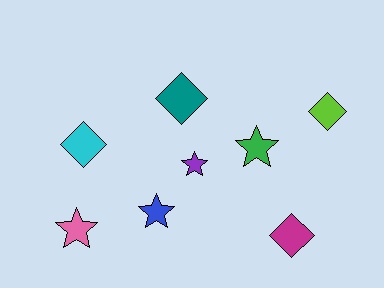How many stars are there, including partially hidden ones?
There are 4 stars.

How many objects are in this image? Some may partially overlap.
There are 8 objects.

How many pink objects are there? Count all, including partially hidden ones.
There is 1 pink object.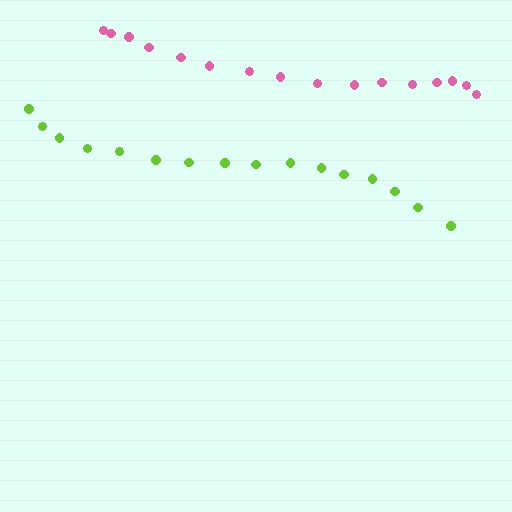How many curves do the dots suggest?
There are 2 distinct paths.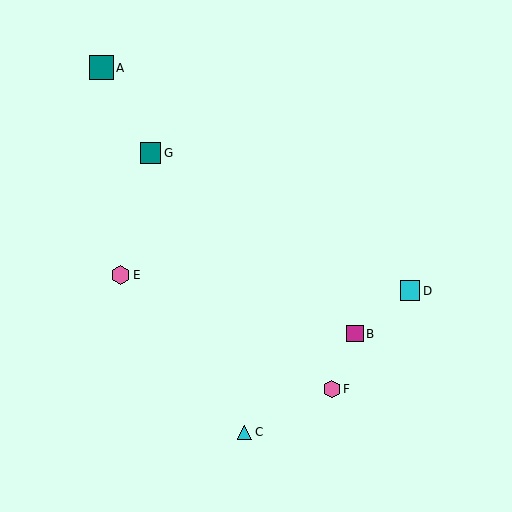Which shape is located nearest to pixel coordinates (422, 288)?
The cyan square (labeled D) at (410, 291) is nearest to that location.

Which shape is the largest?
The teal square (labeled A) is the largest.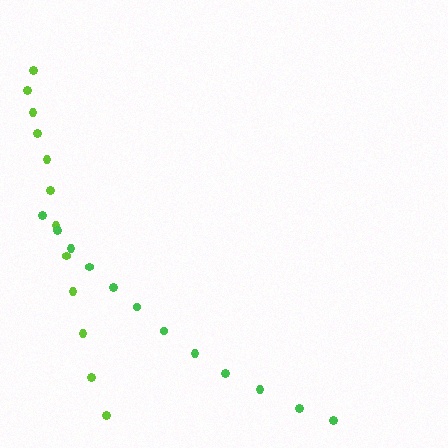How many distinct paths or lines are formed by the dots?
There are 2 distinct paths.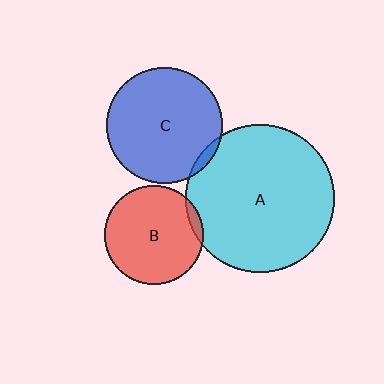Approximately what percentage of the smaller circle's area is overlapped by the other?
Approximately 5%.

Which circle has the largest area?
Circle A (cyan).